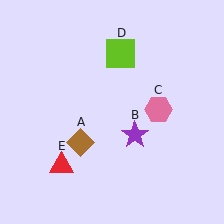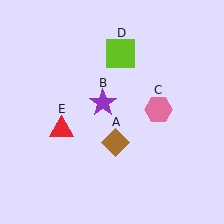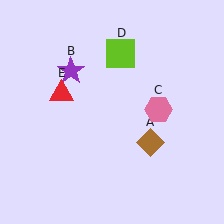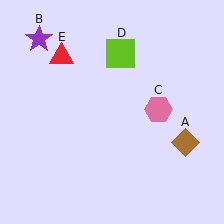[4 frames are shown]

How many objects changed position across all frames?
3 objects changed position: brown diamond (object A), purple star (object B), red triangle (object E).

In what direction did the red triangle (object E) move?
The red triangle (object E) moved up.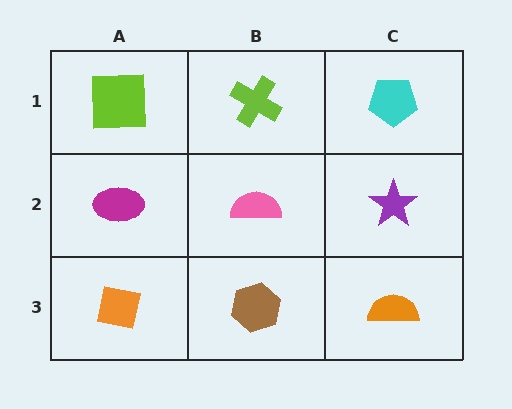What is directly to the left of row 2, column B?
A magenta ellipse.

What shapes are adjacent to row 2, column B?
A lime cross (row 1, column B), a brown hexagon (row 3, column B), a magenta ellipse (row 2, column A), a purple star (row 2, column C).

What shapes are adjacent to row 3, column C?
A purple star (row 2, column C), a brown hexagon (row 3, column B).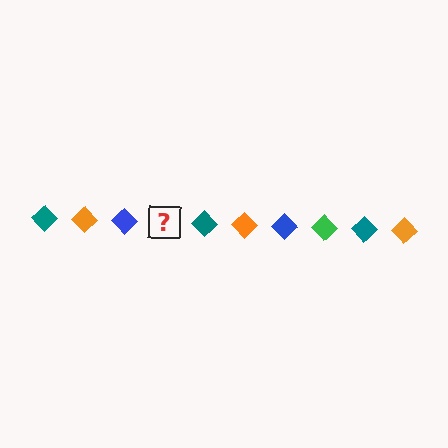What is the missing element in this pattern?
The missing element is a green diamond.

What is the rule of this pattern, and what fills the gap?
The rule is that the pattern cycles through teal, orange, blue, green diamonds. The gap should be filled with a green diamond.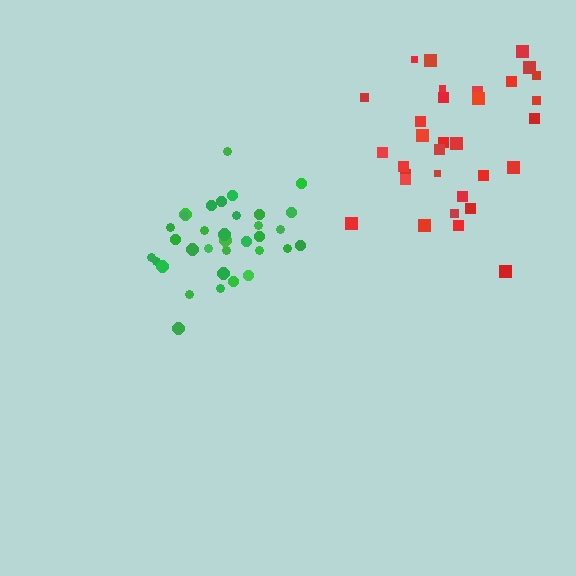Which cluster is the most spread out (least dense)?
Red.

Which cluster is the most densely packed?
Green.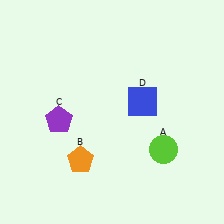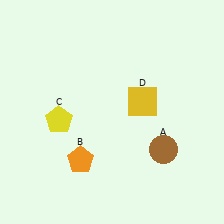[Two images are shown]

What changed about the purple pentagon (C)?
In Image 1, C is purple. In Image 2, it changed to yellow.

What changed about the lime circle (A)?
In Image 1, A is lime. In Image 2, it changed to brown.